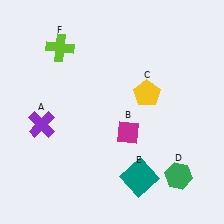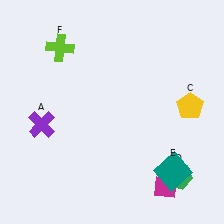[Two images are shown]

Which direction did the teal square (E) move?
The teal square (E) moved right.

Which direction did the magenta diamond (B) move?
The magenta diamond (B) moved down.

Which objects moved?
The objects that moved are: the magenta diamond (B), the yellow pentagon (C), the teal square (E).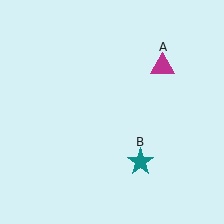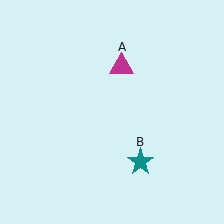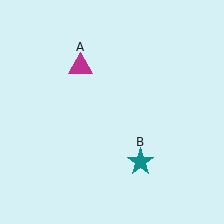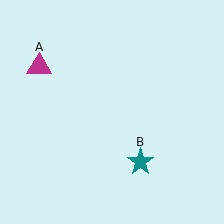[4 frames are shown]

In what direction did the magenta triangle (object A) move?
The magenta triangle (object A) moved left.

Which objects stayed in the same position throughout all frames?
Teal star (object B) remained stationary.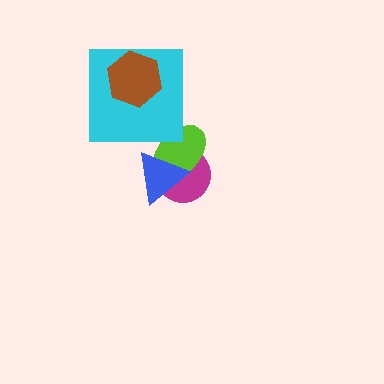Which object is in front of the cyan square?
The brown hexagon is in front of the cyan square.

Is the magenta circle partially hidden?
Yes, it is partially covered by another shape.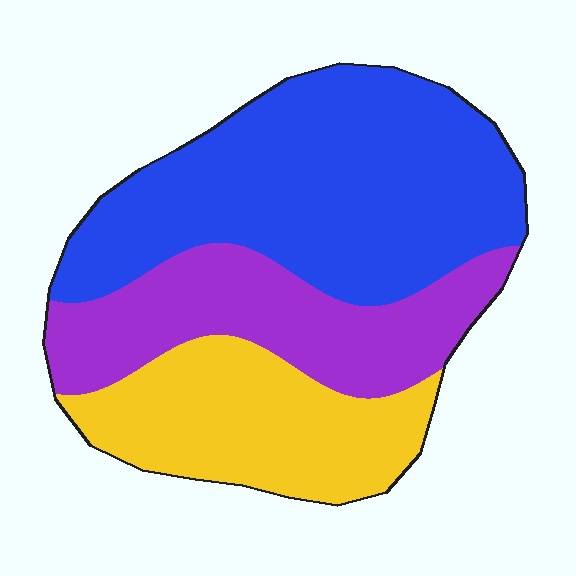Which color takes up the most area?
Blue, at roughly 45%.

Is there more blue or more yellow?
Blue.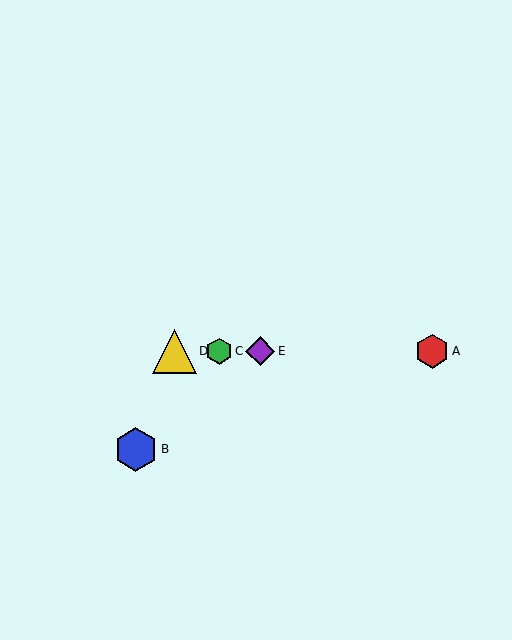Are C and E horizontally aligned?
Yes, both are at y≈351.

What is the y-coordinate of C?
Object C is at y≈351.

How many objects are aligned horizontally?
4 objects (A, C, D, E) are aligned horizontally.